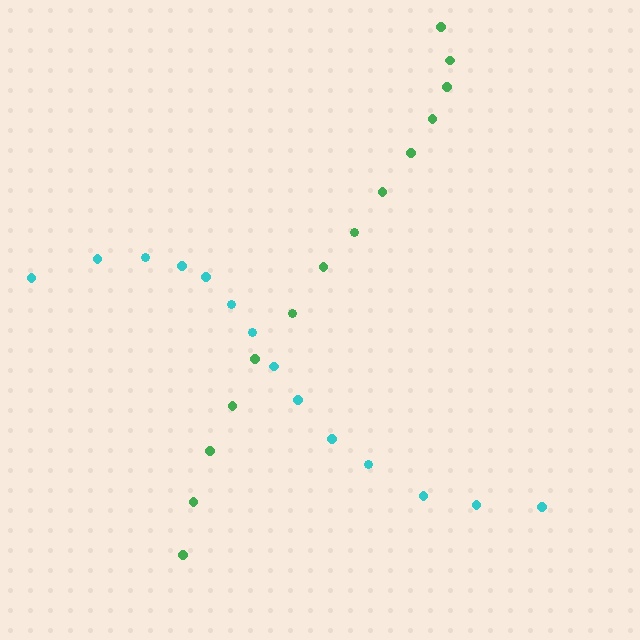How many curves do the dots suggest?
There are 2 distinct paths.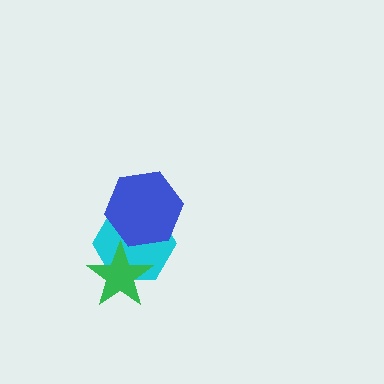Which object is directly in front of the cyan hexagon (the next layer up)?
The blue hexagon is directly in front of the cyan hexagon.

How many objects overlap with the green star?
1 object overlaps with the green star.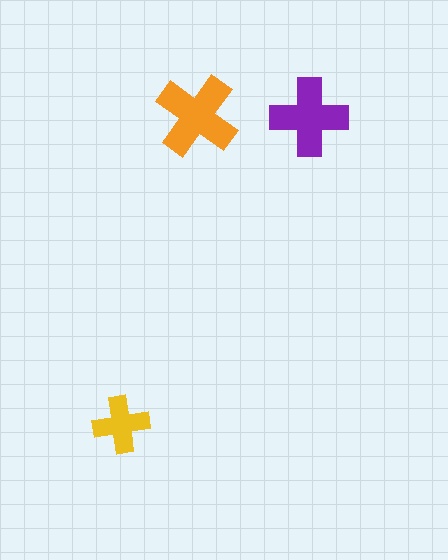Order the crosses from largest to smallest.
the orange one, the purple one, the yellow one.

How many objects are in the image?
There are 3 objects in the image.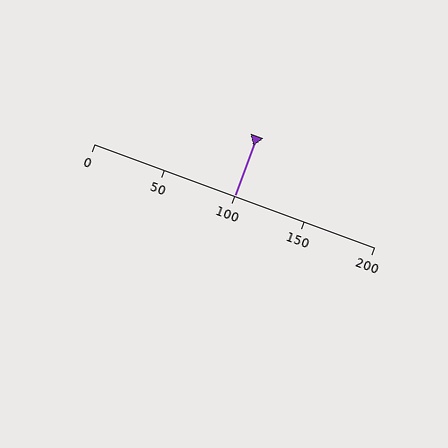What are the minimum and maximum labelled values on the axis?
The axis runs from 0 to 200.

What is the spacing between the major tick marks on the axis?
The major ticks are spaced 50 apart.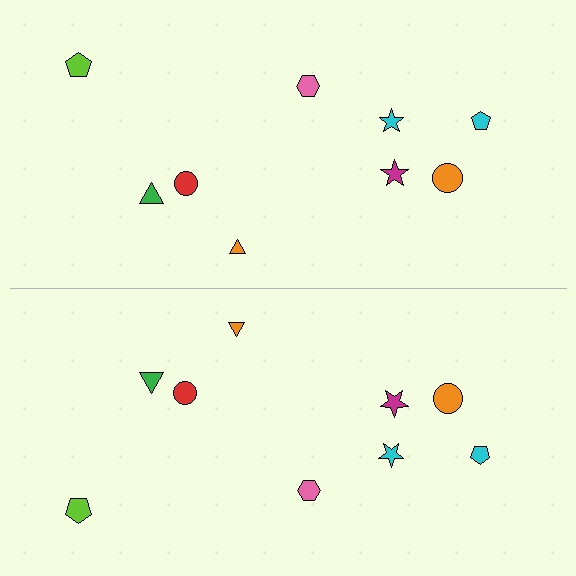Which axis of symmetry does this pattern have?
The pattern has a horizontal axis of symmetry running through the center of the image.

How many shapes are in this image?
There are 18 shapes in this image.